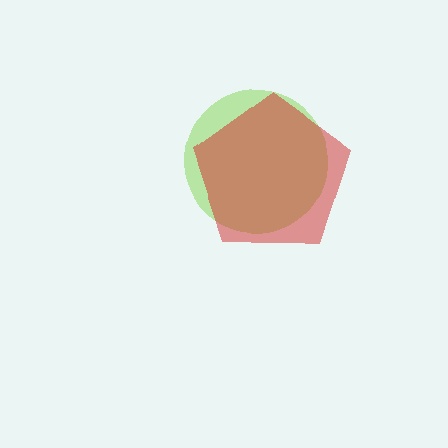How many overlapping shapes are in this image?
There are 2 overlapping shapes in the image.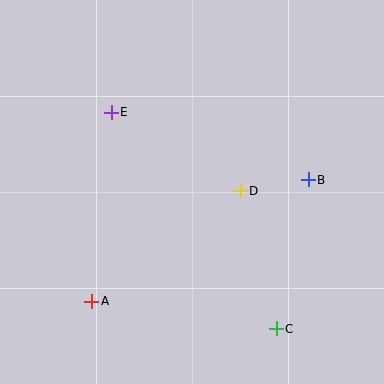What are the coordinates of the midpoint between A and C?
The midpoint between A and C is at (184, 315).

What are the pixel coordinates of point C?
Point C is at (276, 329).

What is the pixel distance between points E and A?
The distance between E and A is 190 pixels.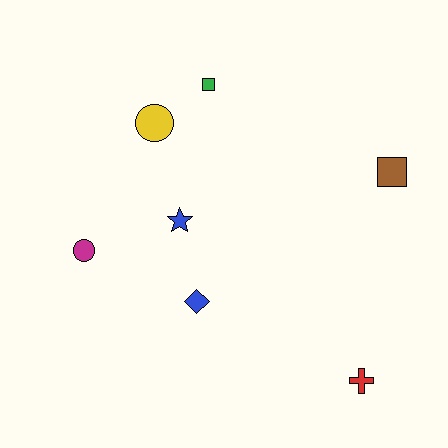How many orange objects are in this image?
There are no orange objects.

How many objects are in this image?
There are 7 objects.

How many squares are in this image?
There are 2 squares.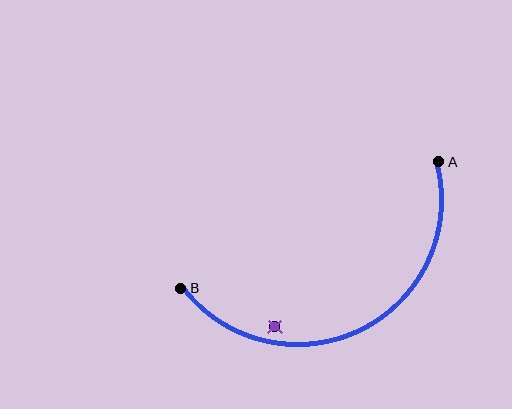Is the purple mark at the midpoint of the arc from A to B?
No — the purple mark does not lie on the arc at all. It sits slightly inside the curve.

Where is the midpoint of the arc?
The arc midpoint is the point on the curve farthest from the straight line joining A and B. It sits below that line.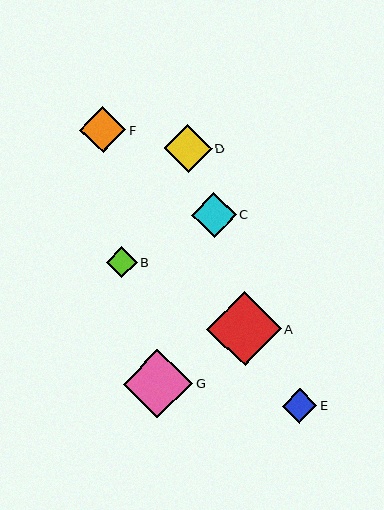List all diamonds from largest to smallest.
From largest to smallest: A, G, D, F, C, E, B.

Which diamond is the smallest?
Diamond B is the smallest with a size of approximately 31 pixels.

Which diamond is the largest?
Diamond A is the largest with a size of approximately 75 pixels.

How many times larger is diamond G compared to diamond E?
Diamond G is approximately 2.0 times the size of diamond E.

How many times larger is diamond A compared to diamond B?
Diamond A is approximately 2.4 times the size of diamond B.